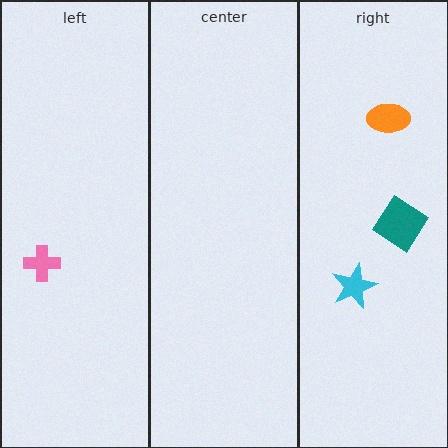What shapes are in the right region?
The teal diamond, the cyan star, the orange ellipse.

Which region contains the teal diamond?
The right region.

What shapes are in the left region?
The pink cross.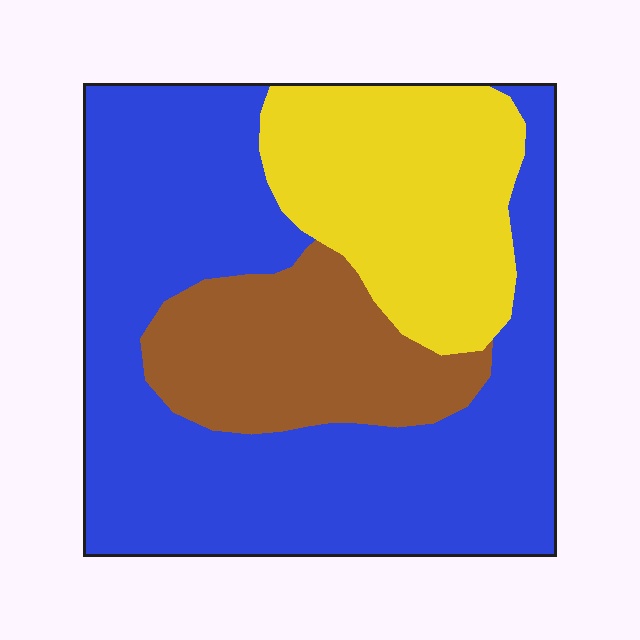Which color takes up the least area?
Brown, at roughly 20%.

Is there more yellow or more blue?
Blue.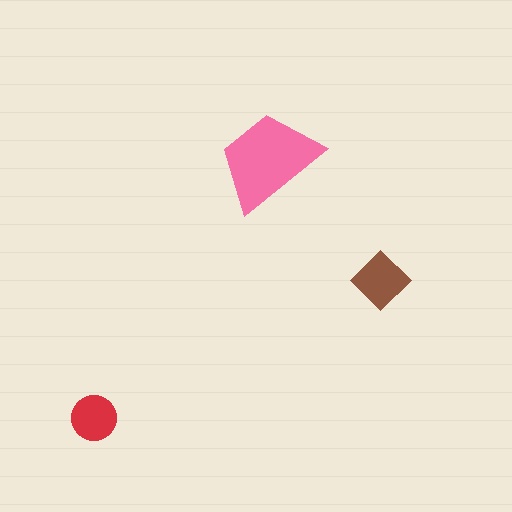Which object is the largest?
The pink trapezoid.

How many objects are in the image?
There are 3 objects in the image.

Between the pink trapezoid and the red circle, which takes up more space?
The pink trapezoid.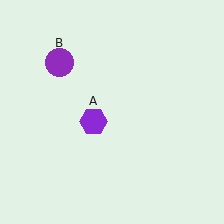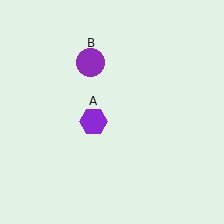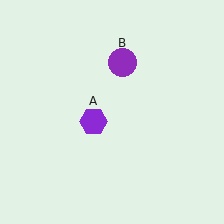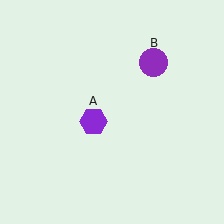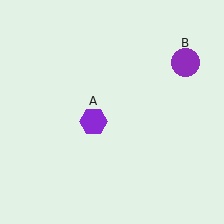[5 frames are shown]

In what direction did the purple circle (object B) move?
The purple circle (object B) moved right.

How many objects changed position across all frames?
1 object changed position: purple circle (object B).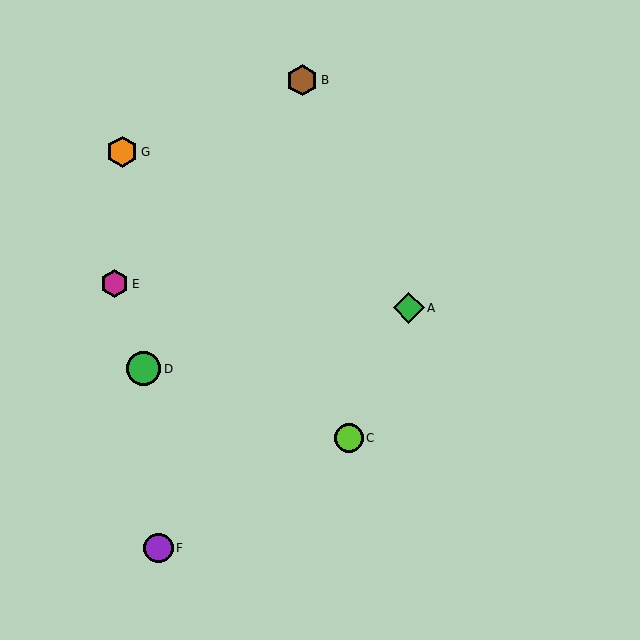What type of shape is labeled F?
Shape F is a purple circle.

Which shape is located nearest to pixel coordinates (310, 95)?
The brown hexagon (labeled B) at (302, 80) is nearest to that location.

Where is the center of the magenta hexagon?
The center of the magenta hexagon is at (115, 284).